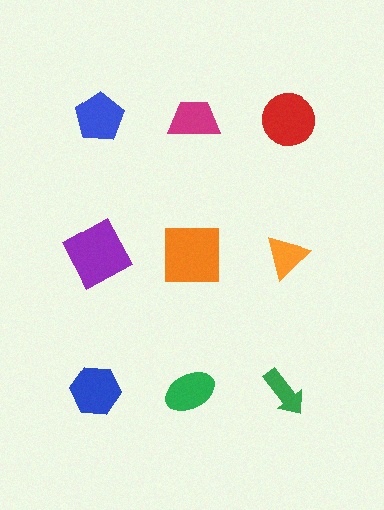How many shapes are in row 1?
3 shapes.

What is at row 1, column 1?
A blue pentagon.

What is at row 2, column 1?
A purple square.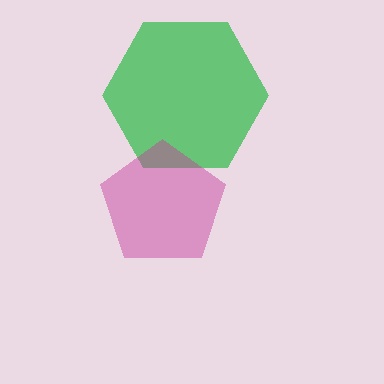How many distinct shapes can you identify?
There are 2 distinct shapes: a green hexagon, a magenta pentagon.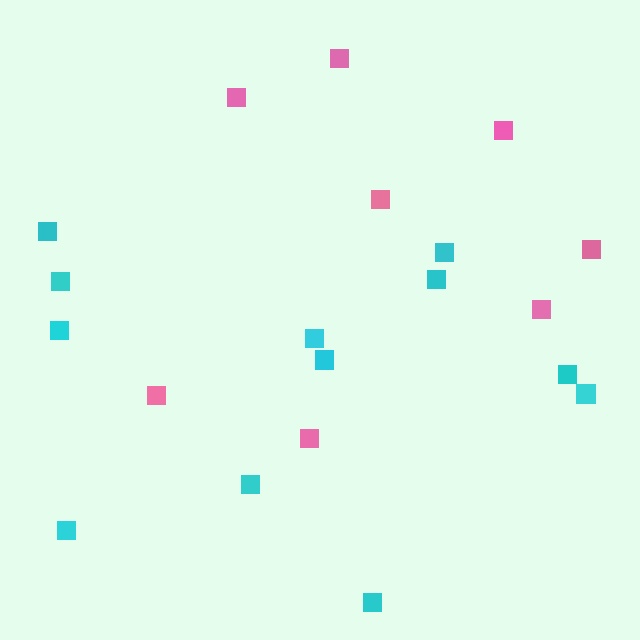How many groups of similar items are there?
There are 2 groups: one group of cyan squares (12) and one group of pink squares (8).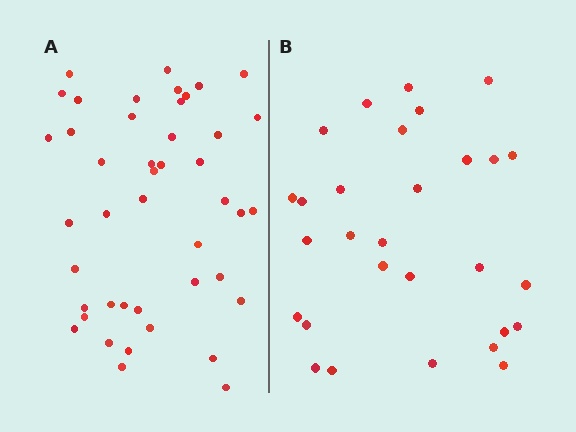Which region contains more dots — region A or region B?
Region A (the left region) has more dots.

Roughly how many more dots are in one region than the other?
Region A has approximately 15 more dots than region B.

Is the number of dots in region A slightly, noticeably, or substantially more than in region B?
Region A has substantially more. The ratio is roughly 1.5 to 1.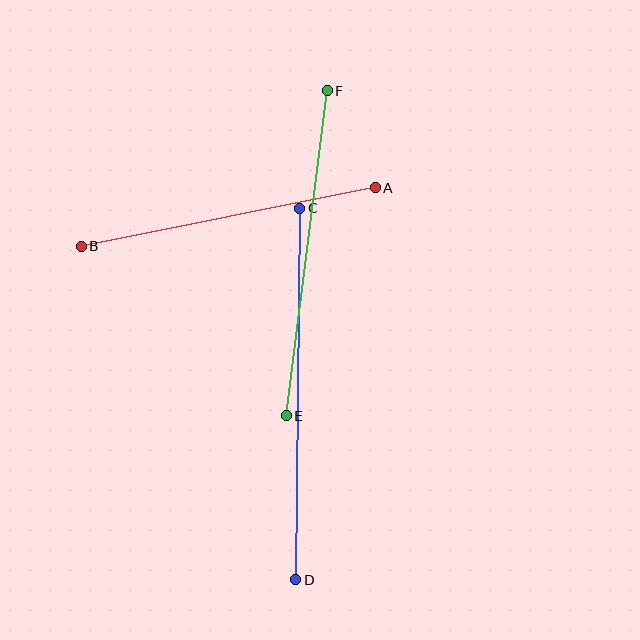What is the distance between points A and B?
The distance is approximately 300 pixels.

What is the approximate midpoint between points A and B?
The midpoint is at approximately (228, 217) pixels.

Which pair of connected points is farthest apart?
Points C and D are farthest apart.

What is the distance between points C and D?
The distance is approximately 372 pixels.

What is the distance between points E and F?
The distance is approximately 328 pixels.